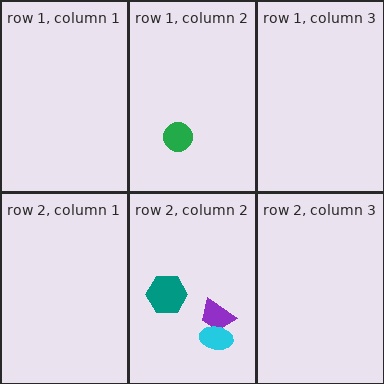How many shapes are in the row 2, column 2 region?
3.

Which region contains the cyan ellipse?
The row 2, column 2 region.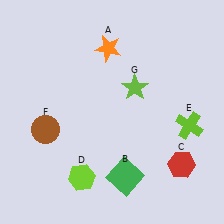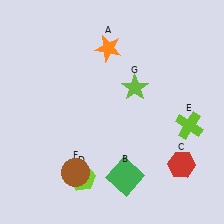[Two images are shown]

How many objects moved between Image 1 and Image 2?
1 object moved between the two images.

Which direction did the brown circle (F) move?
The brown circle (F) moved down.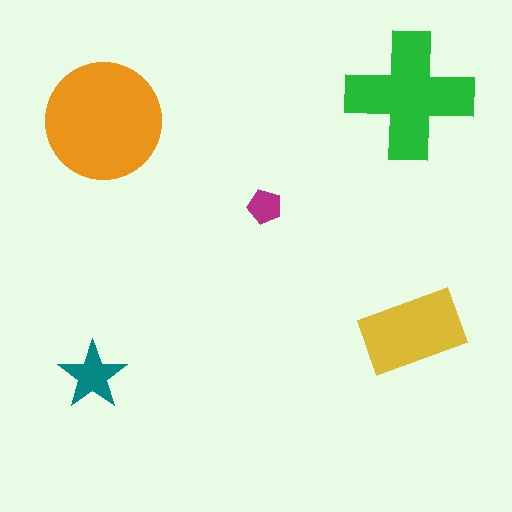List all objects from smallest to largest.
The magenta pentagon, the teal star, the yellow rectangle, the green cross, the orange circle.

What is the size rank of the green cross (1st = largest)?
2nd.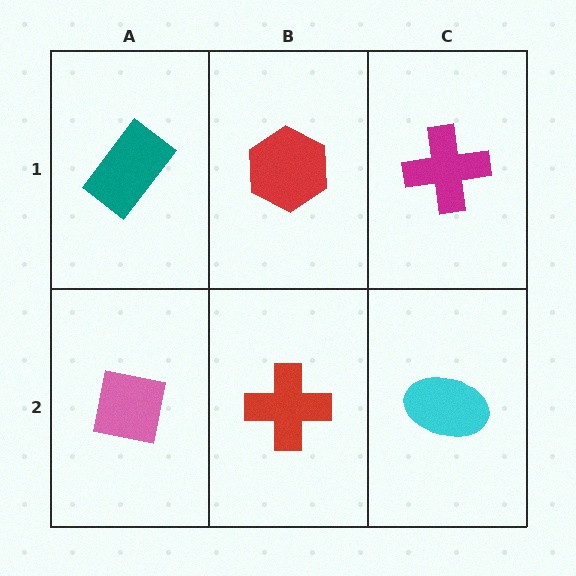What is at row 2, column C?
A cyan ellipse.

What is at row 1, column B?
A red hexagon.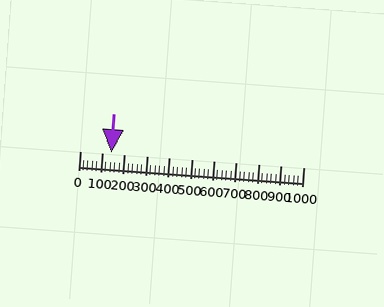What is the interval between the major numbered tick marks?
The major tick marks are spaced 100 units apart.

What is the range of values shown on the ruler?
The ruler shows values from 0 to 1000.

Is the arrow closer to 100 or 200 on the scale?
The arrow is closer to 100.